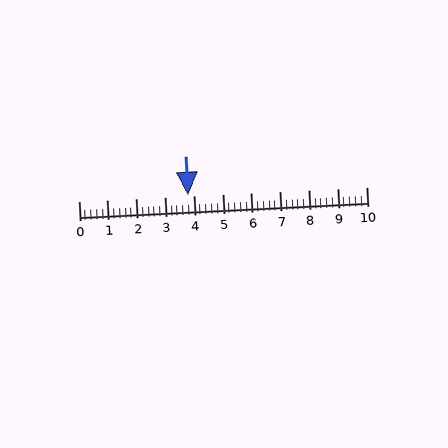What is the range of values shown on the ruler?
The ruler shows values from 0 to 10.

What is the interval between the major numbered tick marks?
The major tick marks are spaced 1 units apart.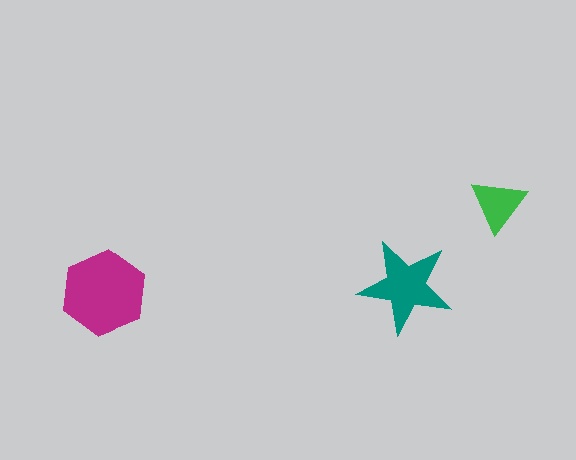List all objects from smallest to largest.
The green triangle, the teal star, the magenta hexagon.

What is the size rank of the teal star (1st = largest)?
2nd.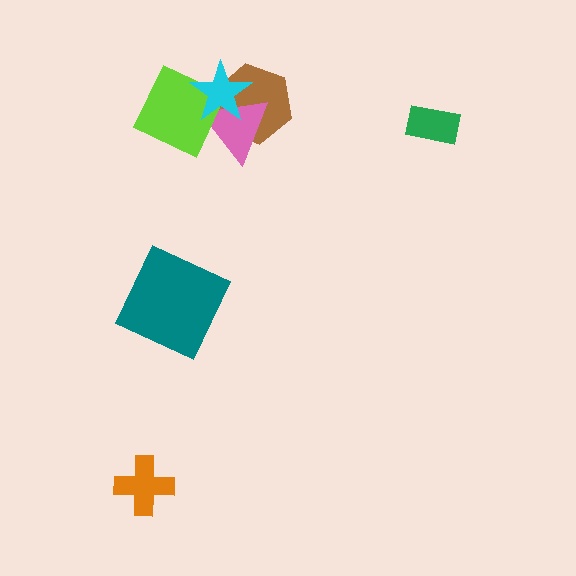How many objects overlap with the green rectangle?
0 objects overlap with the green rectangle.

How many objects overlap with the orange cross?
0 objects overlap with the orange cross.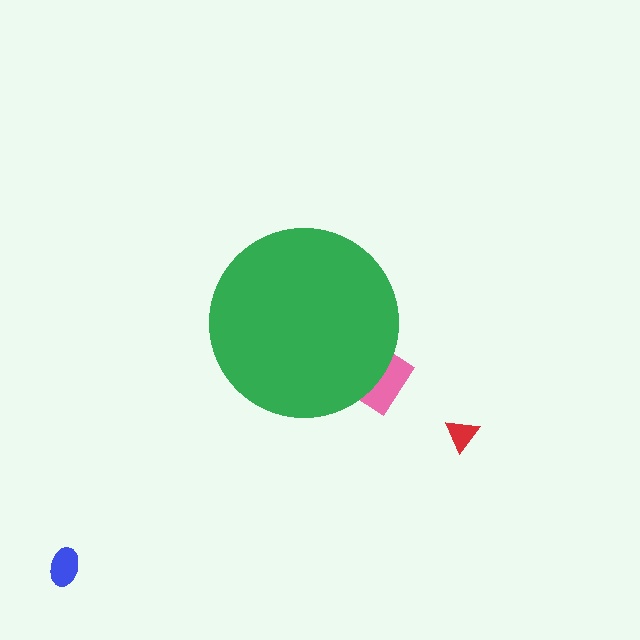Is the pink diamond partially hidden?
Yes, the pink diamond is partially hidden behind the green circle.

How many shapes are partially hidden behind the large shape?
1 shape is partially hidden.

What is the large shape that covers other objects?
A green circle.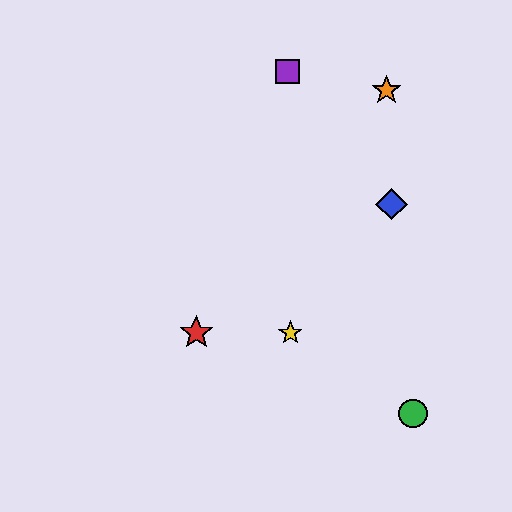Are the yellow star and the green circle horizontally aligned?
No, the yellow star is at y≈333 and the green circle is at y≈414.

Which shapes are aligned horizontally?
The red star, the yellow star are aligned horizontally.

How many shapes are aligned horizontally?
2 shapes (the red star, the yellow star) are aligned horizontally.